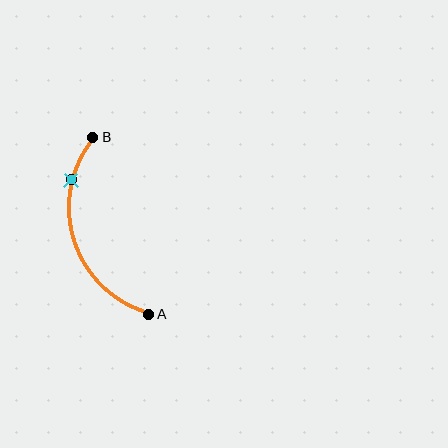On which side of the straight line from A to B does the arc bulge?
The arc bulges to the left of the straight line connecting A and B.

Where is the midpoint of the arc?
The arc midpoint is the point on the curve farthest from the straight line joining A and B. It sits to the left of that line.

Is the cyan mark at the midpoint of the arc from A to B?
No. The cyan mark lies on the arc but is closer to endpoint B. The arc midpoint would be at the point on the curve equidistant along the arc from both A and B.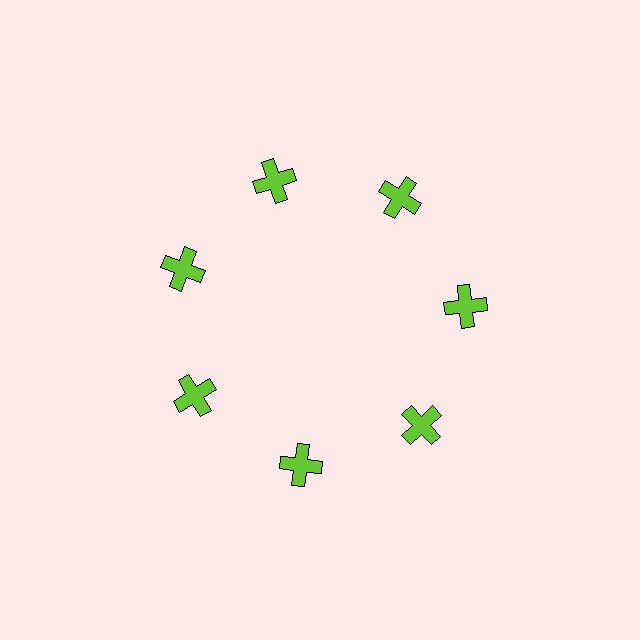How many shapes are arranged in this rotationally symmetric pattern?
There are 7 shapes, arranged in 7 groups of 1.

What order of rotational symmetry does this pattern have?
This pattern has 7-fold rotational symmetry.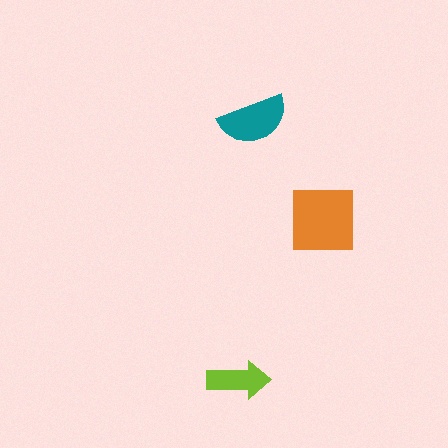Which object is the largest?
The orange square.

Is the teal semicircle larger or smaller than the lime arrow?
Larger.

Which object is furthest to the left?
The lime arrow is leftmost.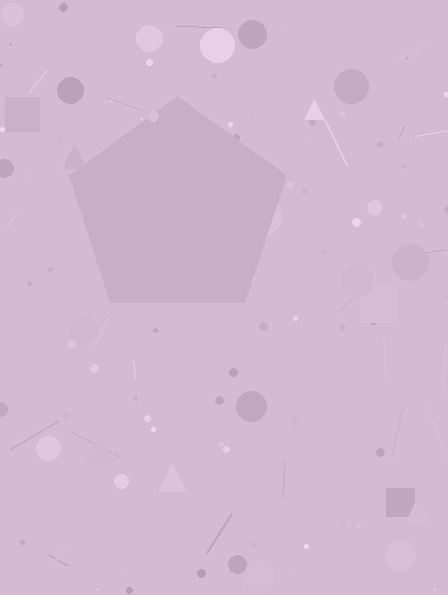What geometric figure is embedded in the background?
A pentagon is embedded in the background.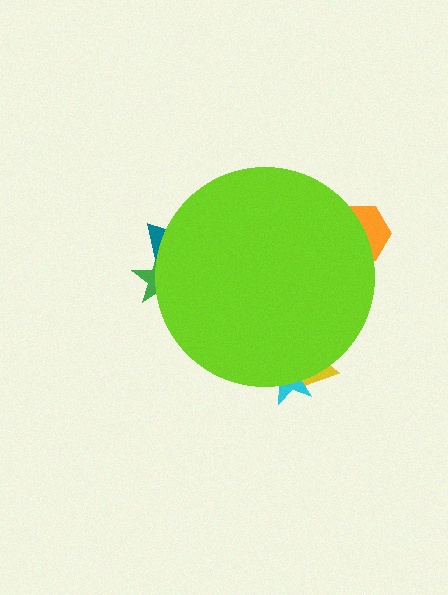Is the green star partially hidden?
Yes, the green star is partially hidden behind the lime circle.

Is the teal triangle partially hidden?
Yes, the teal triangle is partially hidden behind the lime circle.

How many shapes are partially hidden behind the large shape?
5 shapes are partially hidden.